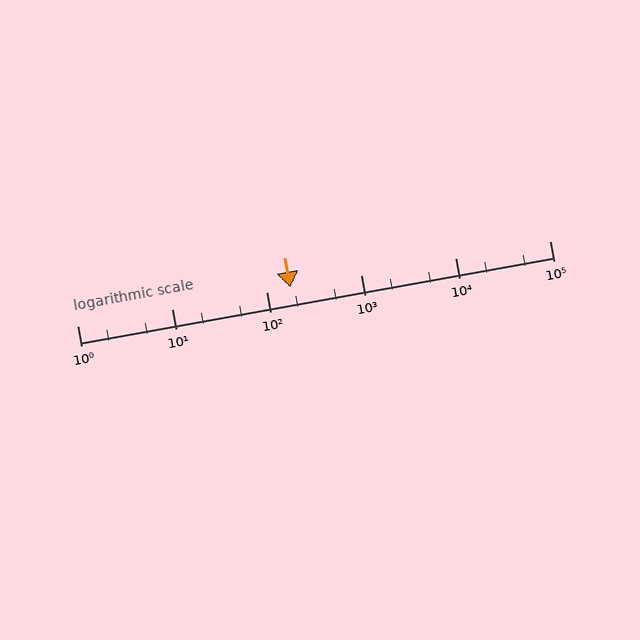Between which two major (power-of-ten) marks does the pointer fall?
The pointer is between 100 and 1000.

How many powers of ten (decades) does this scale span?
The scale spans 5 decades, from 1 to 100000.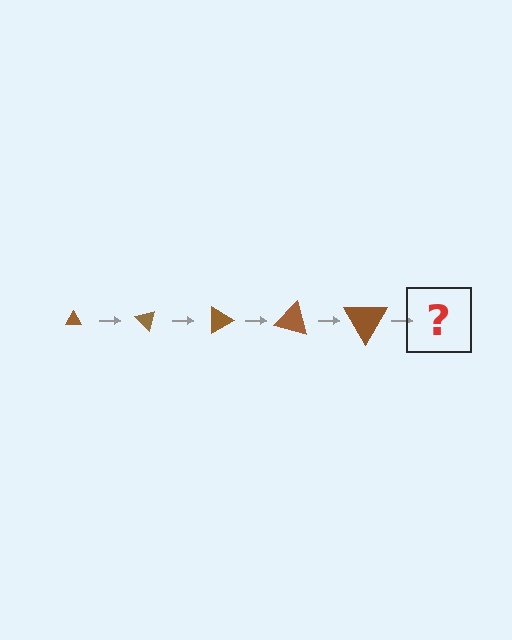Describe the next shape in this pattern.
It should be a triangle, larger than the previous one and rotated 225 degrees from the start.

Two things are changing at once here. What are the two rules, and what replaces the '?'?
The two rules are that the triangle grows larger each step and it rotates 45 degrees each step. The '?' should be a triangle, larger than the previous one and rotated 225 degrees from the start.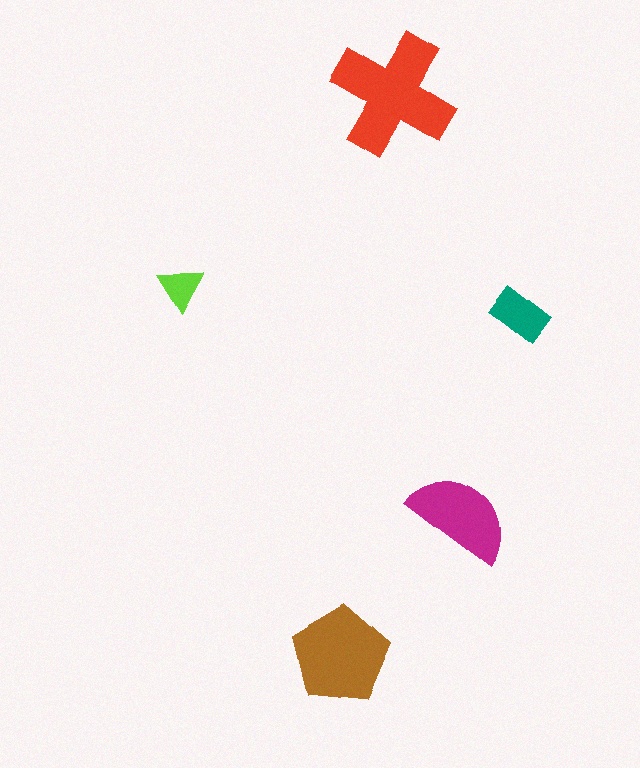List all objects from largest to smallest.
The red cross, the brown pentagon, the magenta semicircle, the teal rectangle, the lime triangle.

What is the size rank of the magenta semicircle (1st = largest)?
3rd.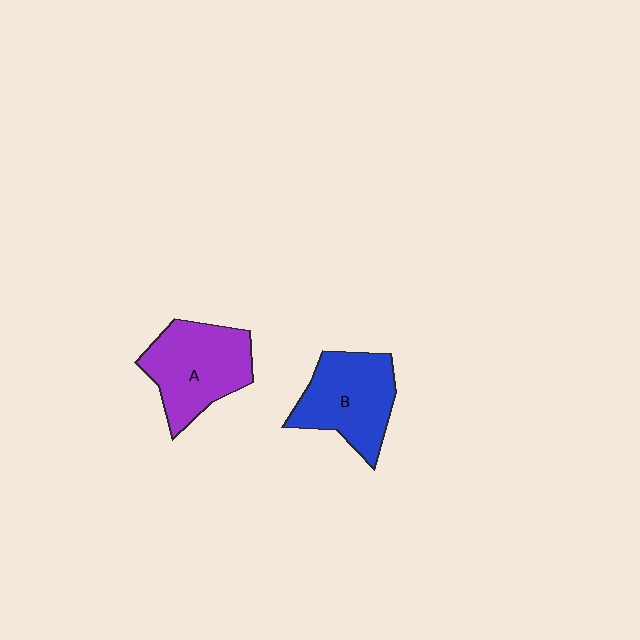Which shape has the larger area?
Shape A (purple).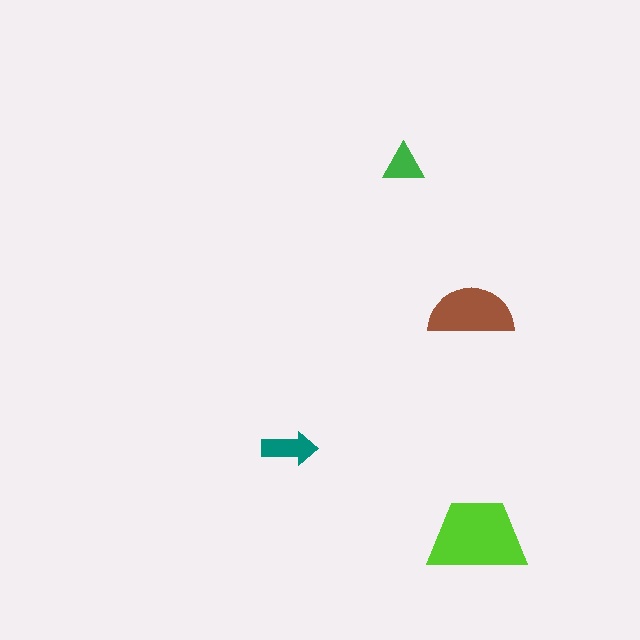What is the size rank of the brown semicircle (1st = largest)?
2nd.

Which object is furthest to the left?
The teal arrow is leftmost.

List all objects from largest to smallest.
The lime trapezoid, the brown semicircle, the teal arrow, the green triangle.